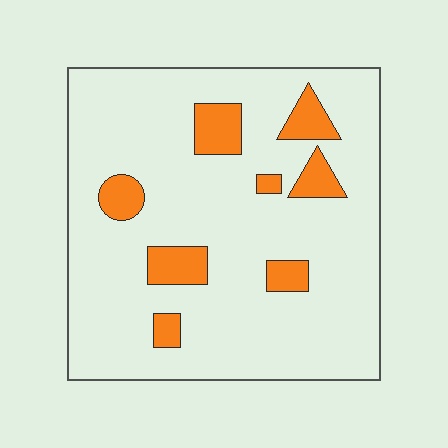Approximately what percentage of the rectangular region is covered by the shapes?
Approximately 15%.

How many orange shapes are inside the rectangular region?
8.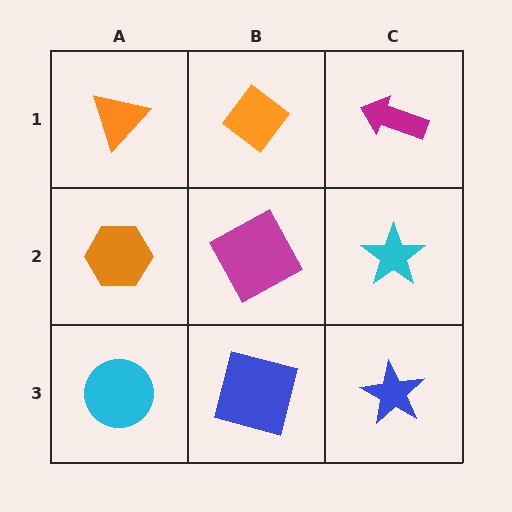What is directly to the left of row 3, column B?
A cyan circle.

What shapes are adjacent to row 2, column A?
An orange triangle (row 1, column A), a cyan circle (row 3, column A), a magenta square (row 2, column B).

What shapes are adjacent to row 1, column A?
An orange hexagon (row 2, column A), an orange diamond (row 1, column B).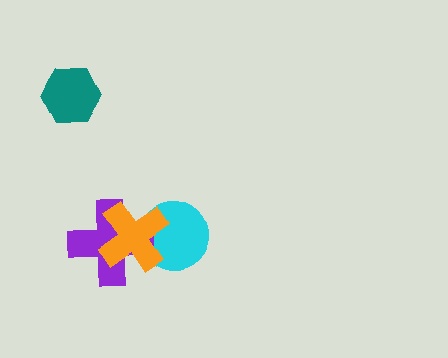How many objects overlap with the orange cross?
2 objects overlap with the orange cross.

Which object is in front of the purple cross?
The orange cross is in front of the purple cross.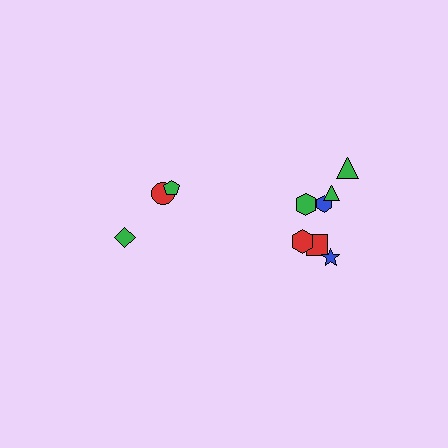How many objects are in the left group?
There are 3 objects.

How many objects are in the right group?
There are 7 objects.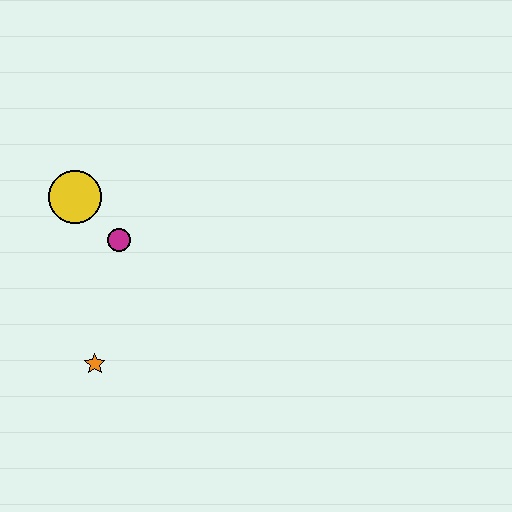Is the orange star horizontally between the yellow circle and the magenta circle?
Yes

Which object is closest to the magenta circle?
The yellow circle is closest to the magenta circle.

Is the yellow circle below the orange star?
No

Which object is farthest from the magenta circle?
The orange star is farthest from the magenta circle.